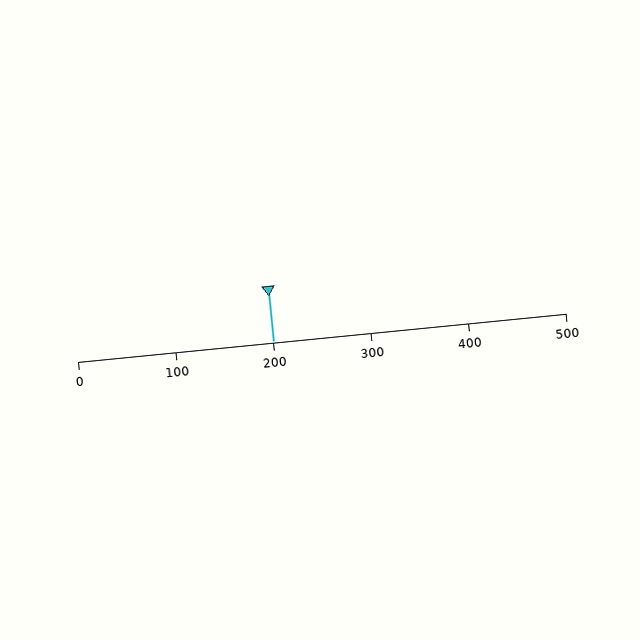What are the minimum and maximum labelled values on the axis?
The axis runs from 0 to 500.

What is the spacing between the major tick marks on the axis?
The major ticks are spaced 100 apart.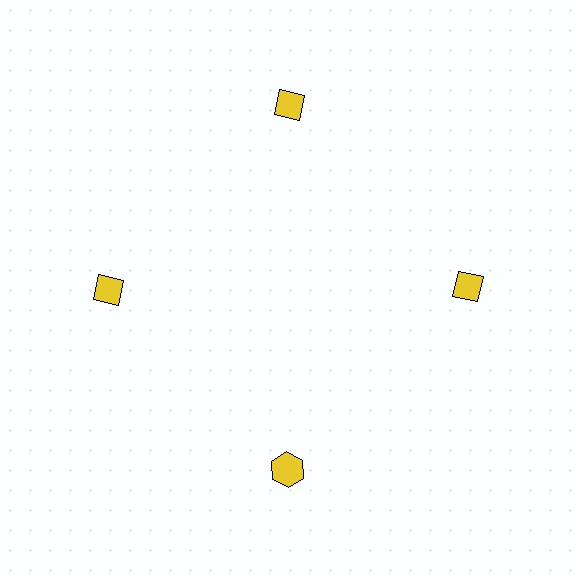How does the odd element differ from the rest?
It has a different shape: hexagon instead of diamond.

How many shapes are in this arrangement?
There are 4 shapes arranged in a ring pattern.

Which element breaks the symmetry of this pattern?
The yellow hexagon at roughly the 6 o'clock position breaks the symmetry. All other shapes are yellow diamonds.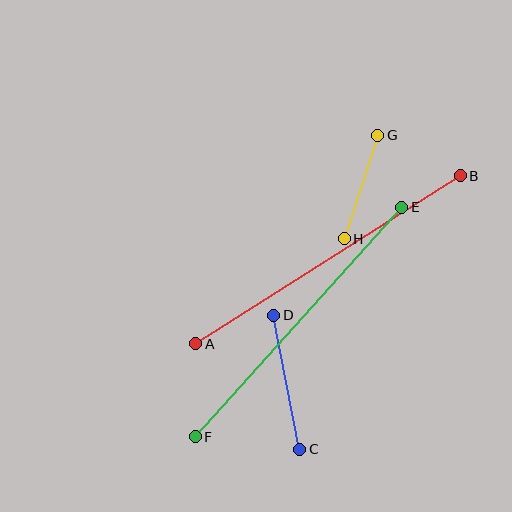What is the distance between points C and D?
The distance is approximately 136 pixels.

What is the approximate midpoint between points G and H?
The midpoint is at approximately (361, 187) pixels.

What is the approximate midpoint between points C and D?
The midpoint is at approximately (287, 382) pixels.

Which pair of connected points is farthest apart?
Points A and B are farthest apart.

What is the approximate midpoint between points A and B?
The midpoint is at approximately (328, 260) pixels.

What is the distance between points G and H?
The distance is approximately 108 pixels.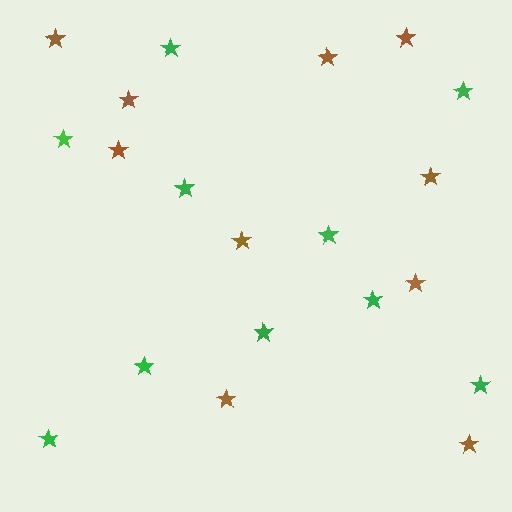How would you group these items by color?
There are 2 groups: one group of brown stars (10) and one group of green stars (10).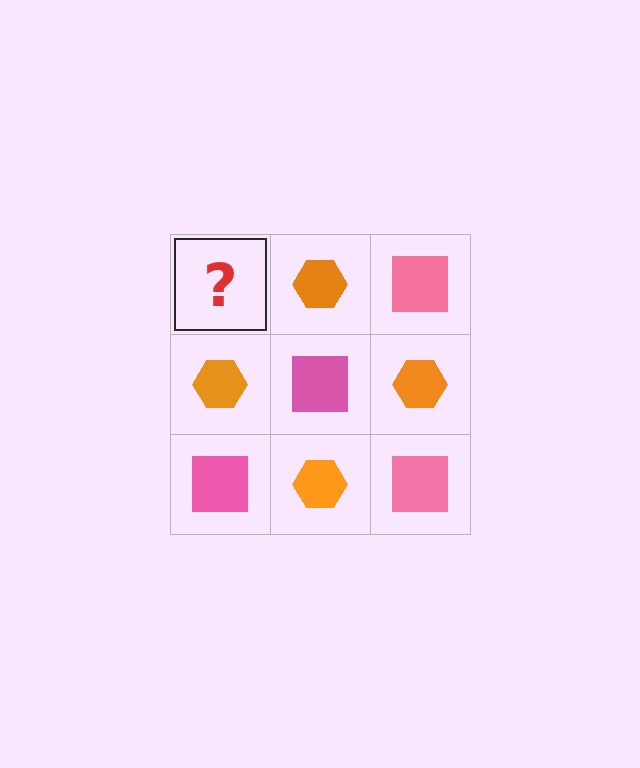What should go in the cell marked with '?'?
The missing cell should contain a pink square.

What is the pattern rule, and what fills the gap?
The rule is that it alternates pink square and orange hexagon in a checkerboard pattern. The gap should be filled with a pink square.